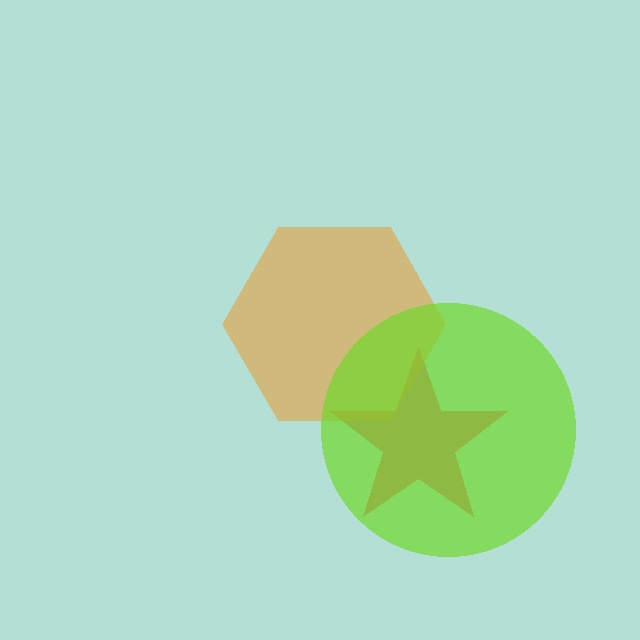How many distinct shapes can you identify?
There are 3 distinct shapes: a red star, an orange hexagon, a lime circle.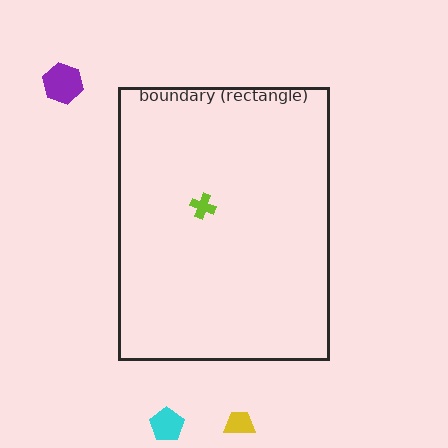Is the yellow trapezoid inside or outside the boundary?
Outside.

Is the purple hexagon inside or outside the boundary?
Outside.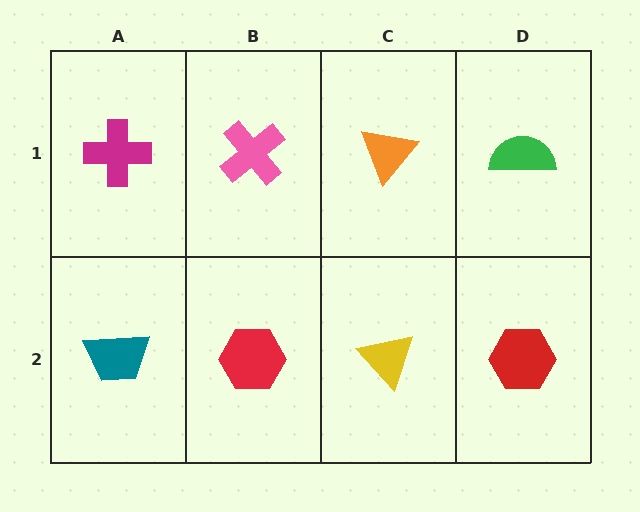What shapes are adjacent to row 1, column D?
A red hexagon (row 2, column D), an orange triangle (row 1, column C).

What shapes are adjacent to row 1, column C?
A yellow triangle (row 2, column C), a pink cross (row 1, column B), a green semicircle (row 1, column D).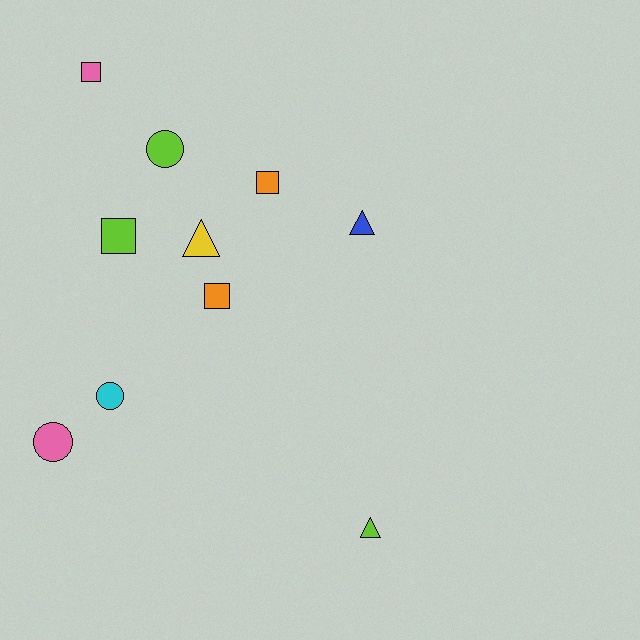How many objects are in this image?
There are 10 objects.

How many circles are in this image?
There are 3 circles.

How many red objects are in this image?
There are no red objects.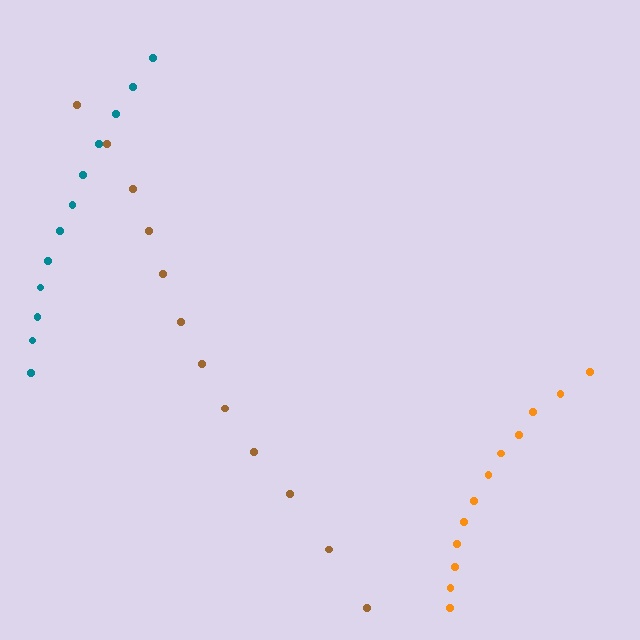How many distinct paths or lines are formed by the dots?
There are 3 distinct paths.